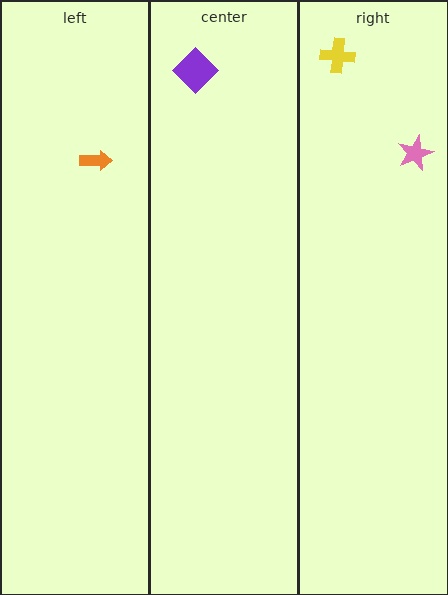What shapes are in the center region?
The purple diamond.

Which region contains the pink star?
The right region.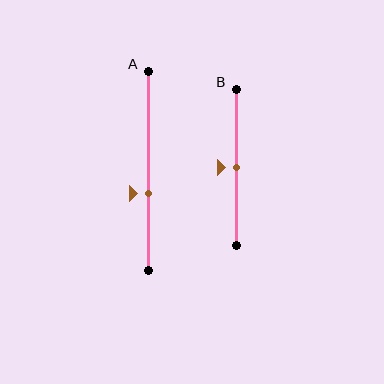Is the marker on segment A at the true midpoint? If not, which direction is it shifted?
No, the marker on segment A is shifted downward by about 11% of the segment length.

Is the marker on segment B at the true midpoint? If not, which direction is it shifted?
Yes, the marker on segment B is at the true midpoint.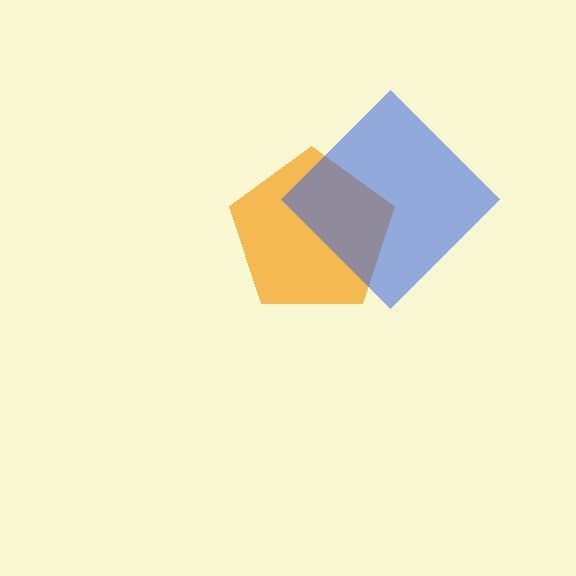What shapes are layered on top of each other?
The layered shapes are: an orange pentagon, a blue diamond.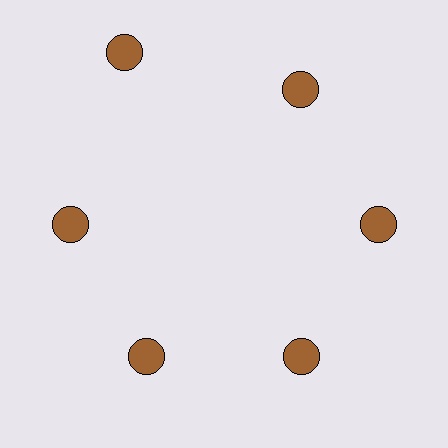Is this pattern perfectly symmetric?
No. The 6 brown circles are arranged in a ring, but one element near the 11 o'clock position is pushed outward from the center, breaking the 6-fold rotational symmetry.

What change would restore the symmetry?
The symmetry would be restored by moving it inward, back onto the ring so that all 6 circles sit at equal angles and equal distance from the center.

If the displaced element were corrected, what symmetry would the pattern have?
It would have 6-fold rotational symmetry — the pattern would map onto itself every 60 degrees.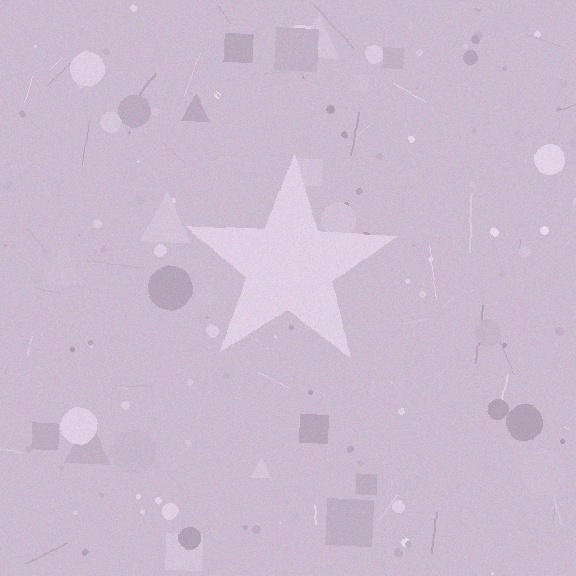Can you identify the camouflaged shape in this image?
The camouflaged shape is a star.